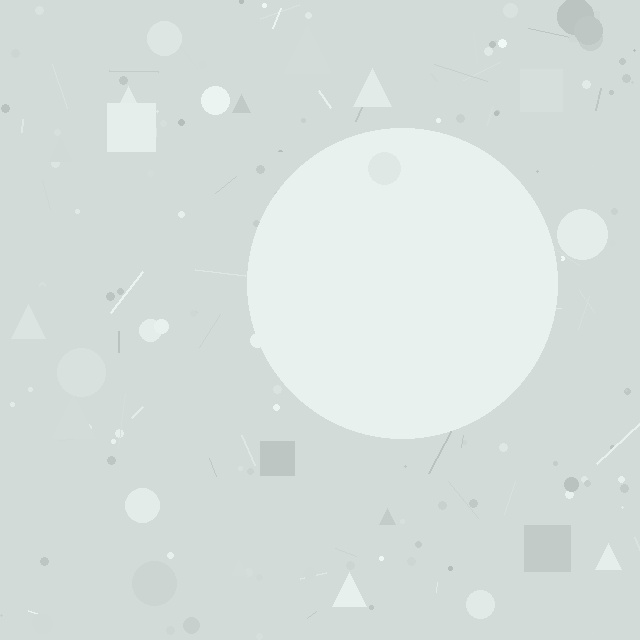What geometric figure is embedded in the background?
A circle is embedded in the background.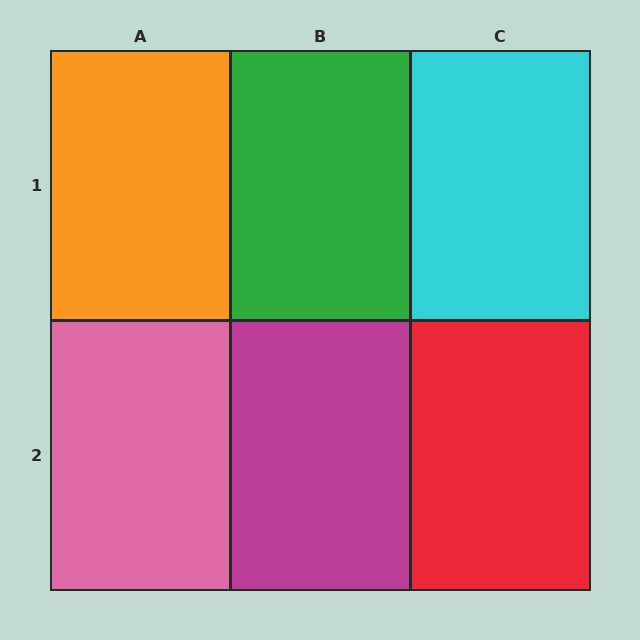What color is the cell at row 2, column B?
Magenta.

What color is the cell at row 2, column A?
Pink.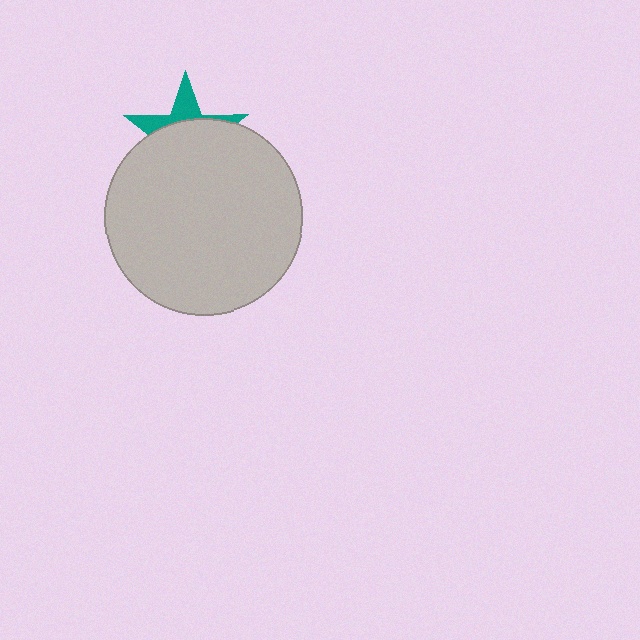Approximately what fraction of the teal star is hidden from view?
Roughly 67% of the teal star is hidden behind the light gray circle.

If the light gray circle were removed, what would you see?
You would see the complete teal star.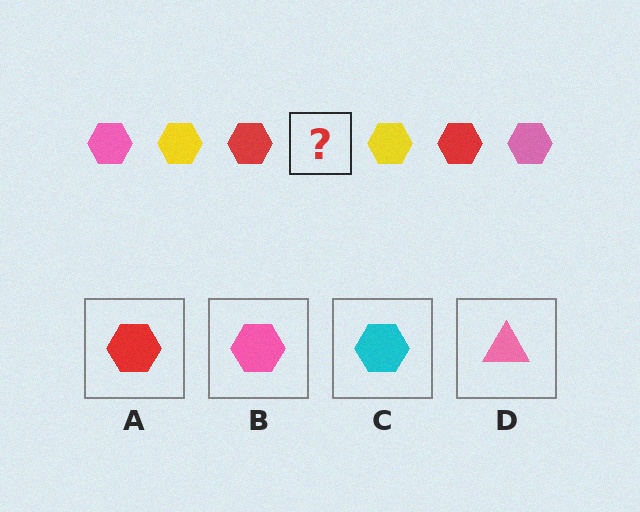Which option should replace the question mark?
Option B.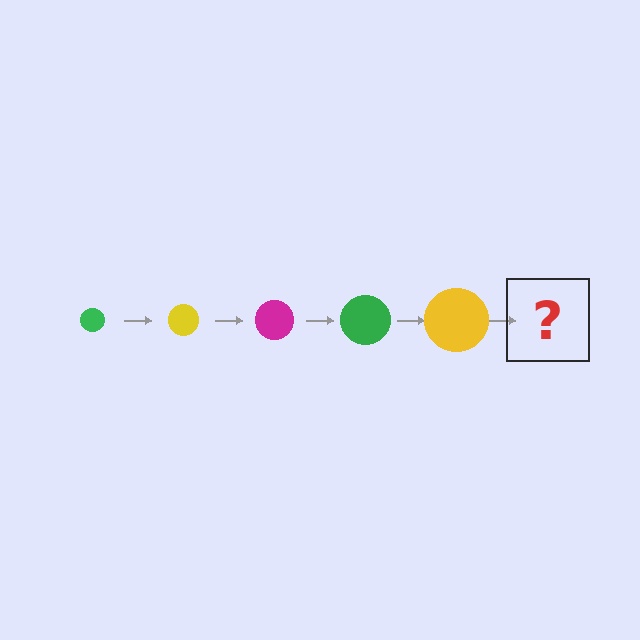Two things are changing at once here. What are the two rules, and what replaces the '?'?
The two rules are that the circle grows larger each step and the color cycles through green, yellow, and magenta. The '?' should be a magenta circle, larger than the previous one.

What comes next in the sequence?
The next element should be a magenta circle, larger than the previous one.